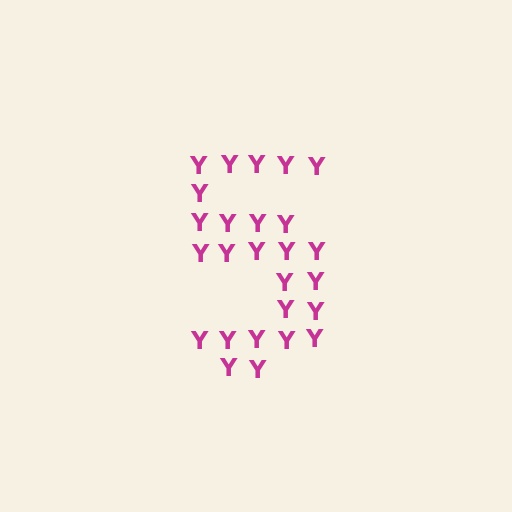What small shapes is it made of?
It is made of small letter Y's.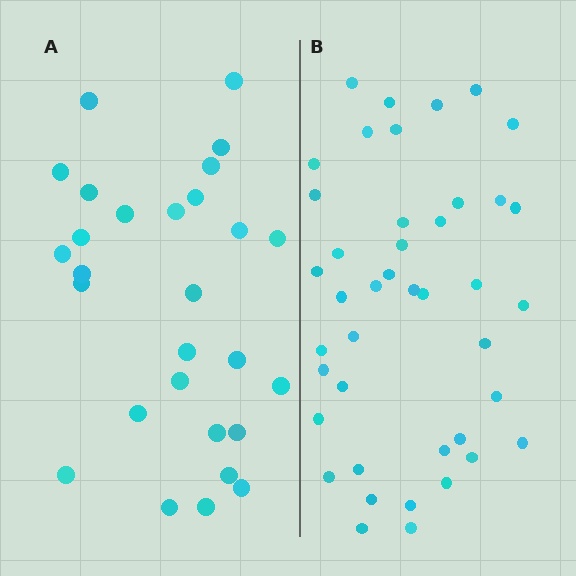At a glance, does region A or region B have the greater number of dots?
Region B (the right region) has more dots.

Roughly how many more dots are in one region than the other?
Region B has approximately 15 more dots than region A.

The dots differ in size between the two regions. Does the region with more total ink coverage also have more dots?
No. Region A has more total ink coverage because its dots are larger, but region B actually contains more individual dots. Total area can be misleading — the number of items is what matters here.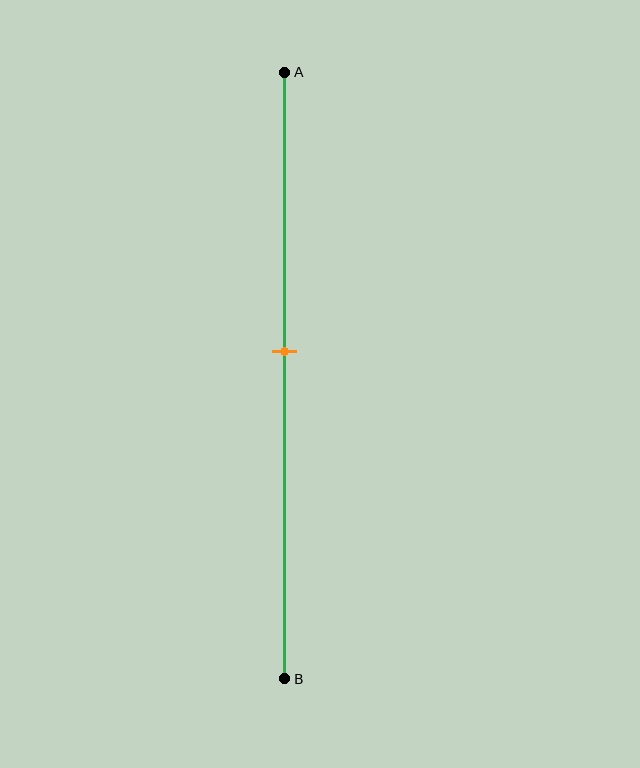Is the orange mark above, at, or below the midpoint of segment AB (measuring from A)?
The orange mark is above the midpoint of segment AB.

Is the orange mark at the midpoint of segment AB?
No, the mark is at about 45% from A, not at the 50% midpoint.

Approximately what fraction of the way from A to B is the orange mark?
The orange mark is approximately 45% of the way from A to B.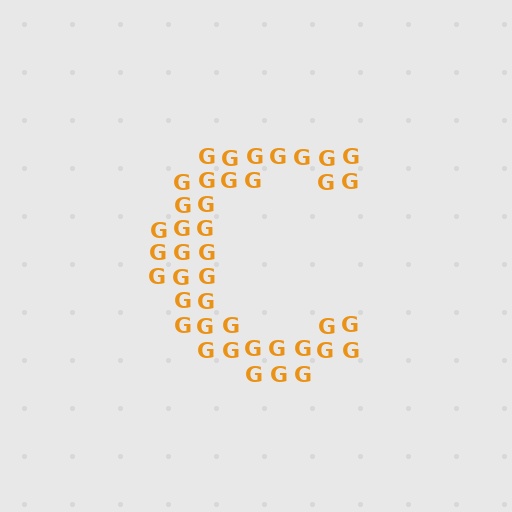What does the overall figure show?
The overall figure shows the letter C.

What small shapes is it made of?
It is made of small letter G's.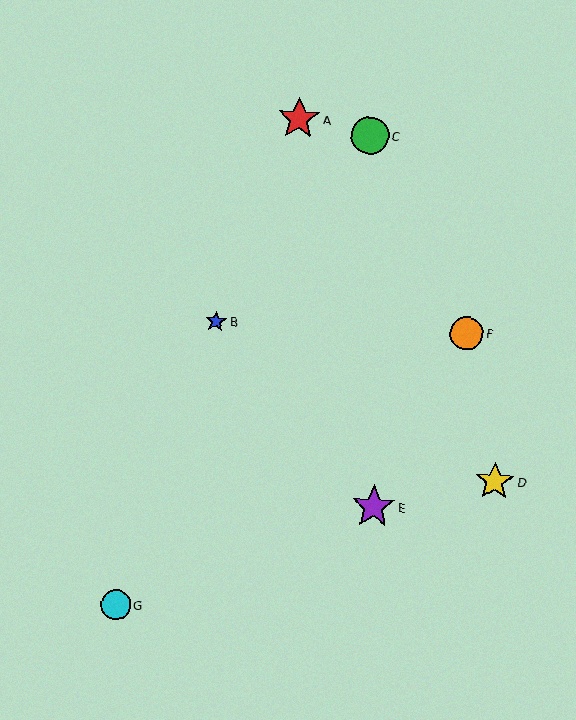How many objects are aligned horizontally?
2 objects (B, F) are aligned horizontally.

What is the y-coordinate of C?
Object C is at y≈136.